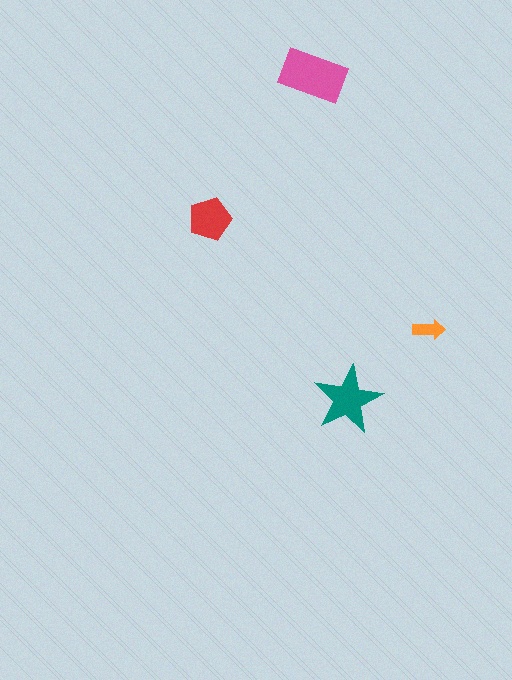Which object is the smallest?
The orange arrow.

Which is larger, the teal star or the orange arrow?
The teal star.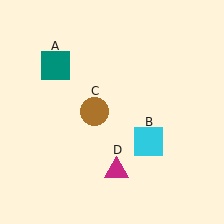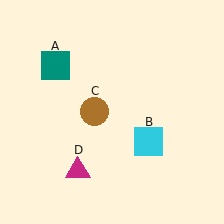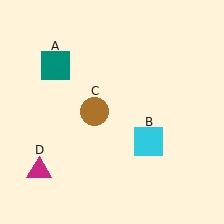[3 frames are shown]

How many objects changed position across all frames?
1 object changed position: magenta triangle (object D).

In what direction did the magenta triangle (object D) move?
The magenta triangle (object D) moved left.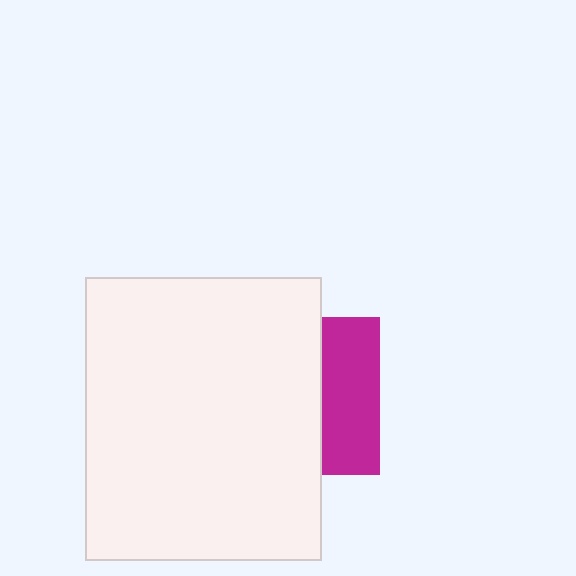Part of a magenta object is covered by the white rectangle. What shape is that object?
It is a square.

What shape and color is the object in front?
The object in front is a white rectangle.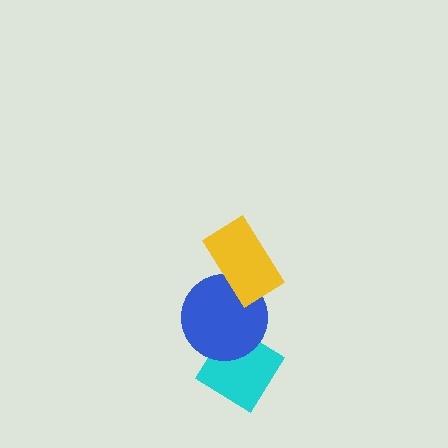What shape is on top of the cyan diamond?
The blue circle is on top of the cyan diamond.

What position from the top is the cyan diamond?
The cyan diamond is 3rd from the top.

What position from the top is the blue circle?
The blue circle is 2nd from the top.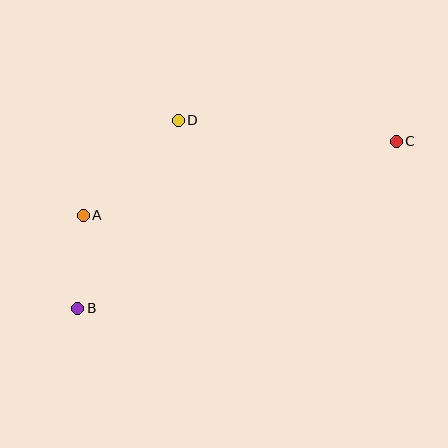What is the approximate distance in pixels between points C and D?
The distance between C and D is approximately 219 pixels.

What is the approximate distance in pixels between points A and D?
The distance between A and D is approximately 134 pixels.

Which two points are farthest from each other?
Points B and C are farthest from each other.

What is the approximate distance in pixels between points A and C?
The distance between A and C is approximately 322 pixels.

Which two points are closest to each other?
Points A and B are closest to each other.